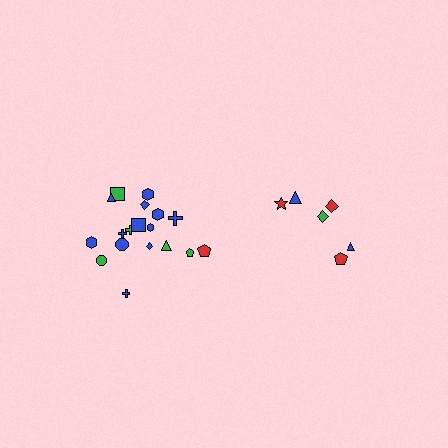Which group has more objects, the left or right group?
The left group.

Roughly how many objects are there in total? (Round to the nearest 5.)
Roughly 25 objects in total.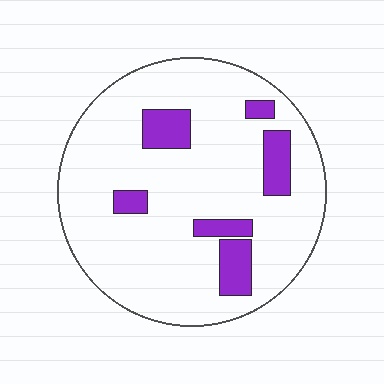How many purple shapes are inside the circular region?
6.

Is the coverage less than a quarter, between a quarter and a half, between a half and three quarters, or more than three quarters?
Less than a quarter.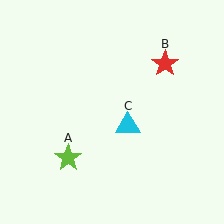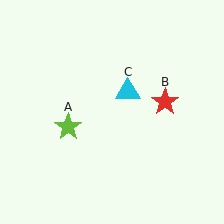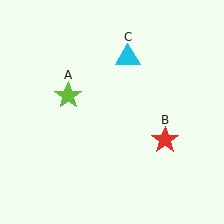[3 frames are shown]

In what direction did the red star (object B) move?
The red star (object B) moved down.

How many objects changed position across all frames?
3 objects changed position: lime star (object A), red star (object B), cyan triangle (object C).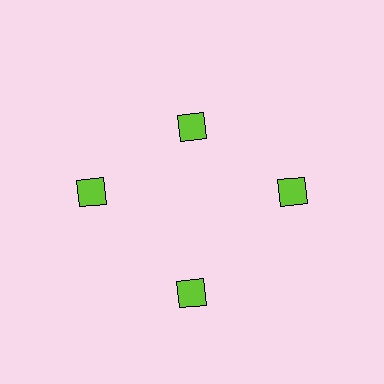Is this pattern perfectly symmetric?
No. The 4 lime diamonds are arranged in a ring, but one element near the 12 o'clock position is pulled inward toward the center, breaking the 4-fold rotational symmetry.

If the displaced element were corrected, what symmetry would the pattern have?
It would have 4-fold rotational symmetry — the pattern would map onto itself every 90 degrees.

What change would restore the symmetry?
The symmetry would be restored by moving it outward, back onto the ring so that all 4 diamonds sit at equal angles and equal distance from the center.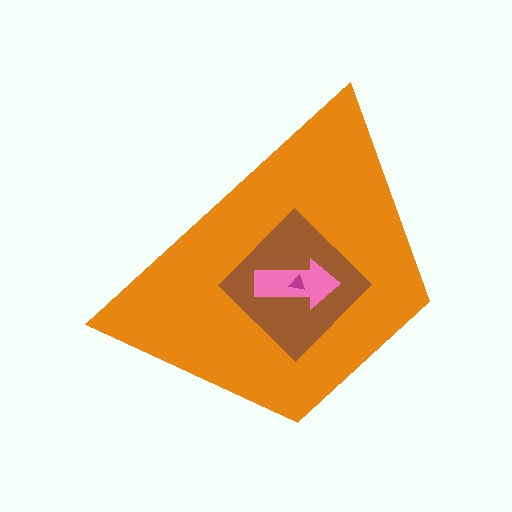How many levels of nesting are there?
4.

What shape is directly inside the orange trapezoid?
The brown diamond.